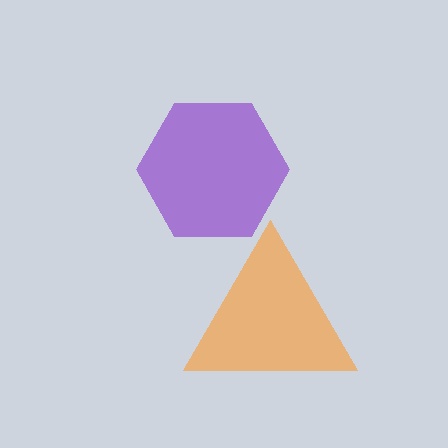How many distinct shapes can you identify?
There are 2 distinct shapes: an orange triangle, a purple hexagon.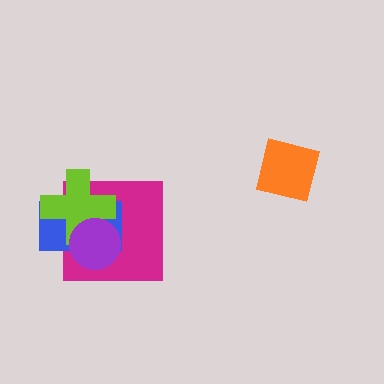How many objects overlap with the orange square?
0 objects overlap with the orange square.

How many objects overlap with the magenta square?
3 objects overlap with the magenta square.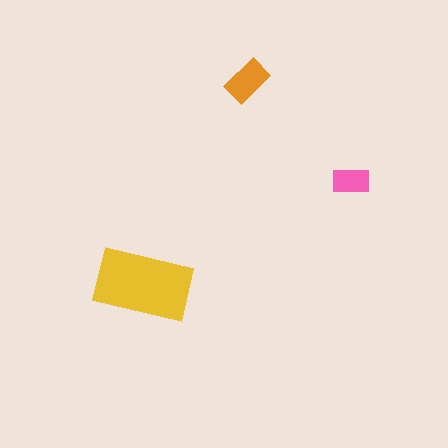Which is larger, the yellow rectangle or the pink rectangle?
The yellow one.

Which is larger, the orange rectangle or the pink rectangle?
The orange one.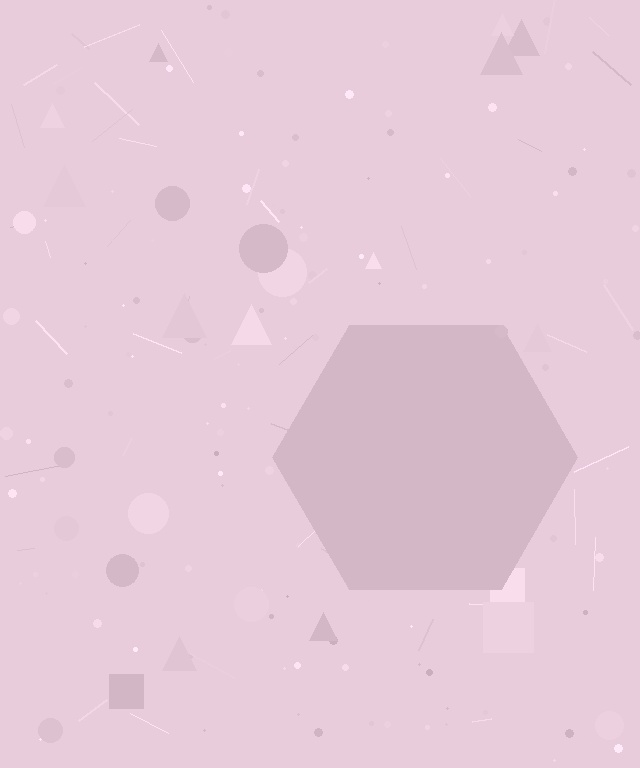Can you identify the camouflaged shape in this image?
The camouflaged shape is a hexagon.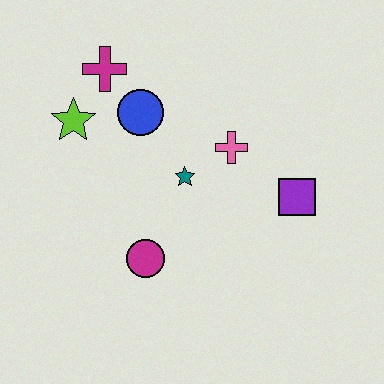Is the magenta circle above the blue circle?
No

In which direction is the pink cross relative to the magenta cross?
The pink cross is to the right of the magenta cross.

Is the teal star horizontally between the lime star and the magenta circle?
No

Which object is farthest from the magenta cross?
The purple square is farthest from the magenta cross.